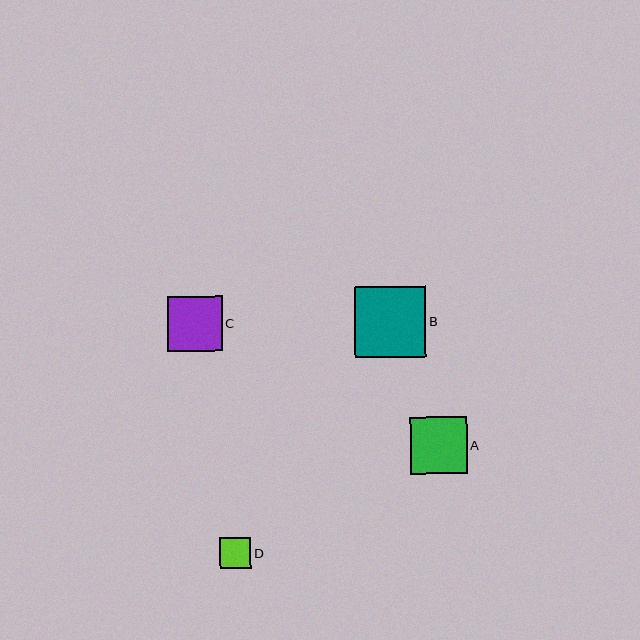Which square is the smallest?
Square D is the smallest with a size of approximately 31 pixels.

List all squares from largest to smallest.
From largest to smallest: B, A, C, D.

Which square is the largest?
Square B is the largest with a size of approximately 71 pixels.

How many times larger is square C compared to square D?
Square C is approximately 1.8 times the size of square D.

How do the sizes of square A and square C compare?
Square A and square C are approximately the same size.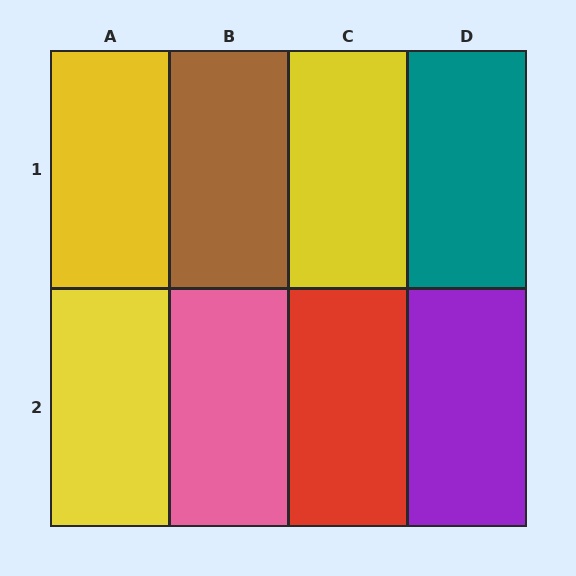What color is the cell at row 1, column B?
Brown.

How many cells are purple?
1 cell is purple.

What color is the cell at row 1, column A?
Yellow.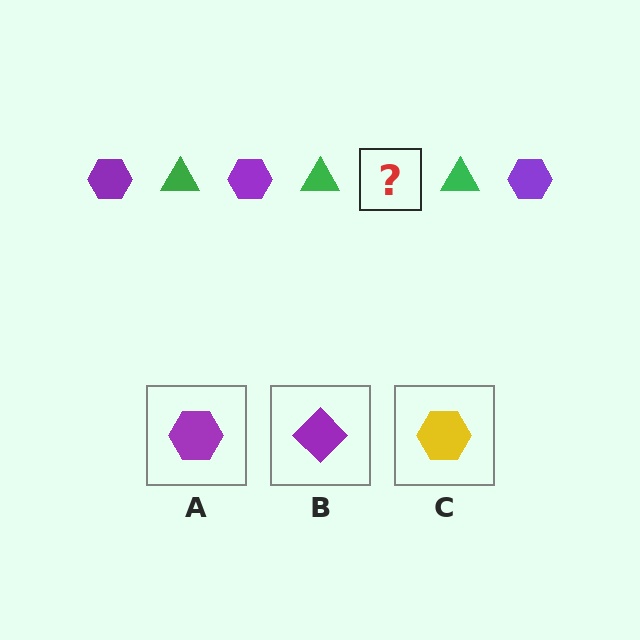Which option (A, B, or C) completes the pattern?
A.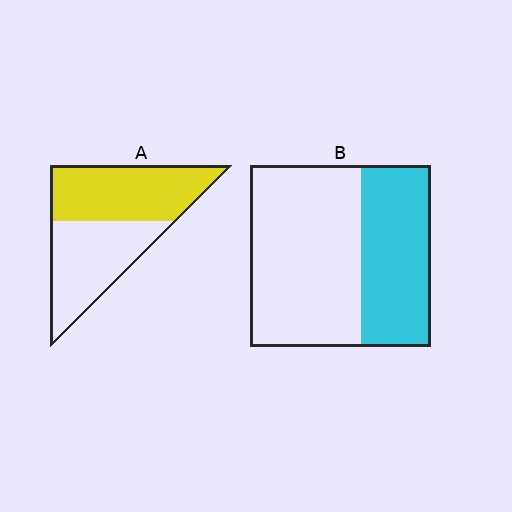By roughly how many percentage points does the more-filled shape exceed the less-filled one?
By roughly 15 percentage points (A over B).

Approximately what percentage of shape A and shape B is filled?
A is approximately 50% and B is approximately 40%.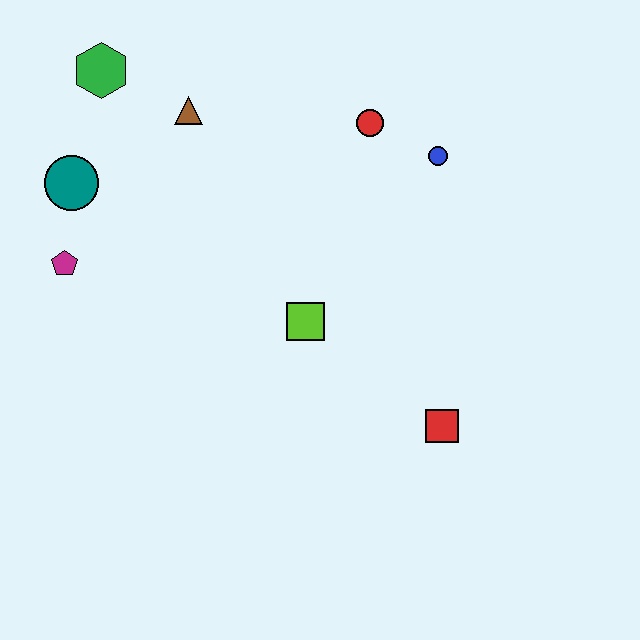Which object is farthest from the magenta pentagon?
The red square is farthest from the magenta pentagon.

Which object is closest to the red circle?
The blue circle is closest to the red circle.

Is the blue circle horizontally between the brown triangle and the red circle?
No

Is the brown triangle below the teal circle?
No